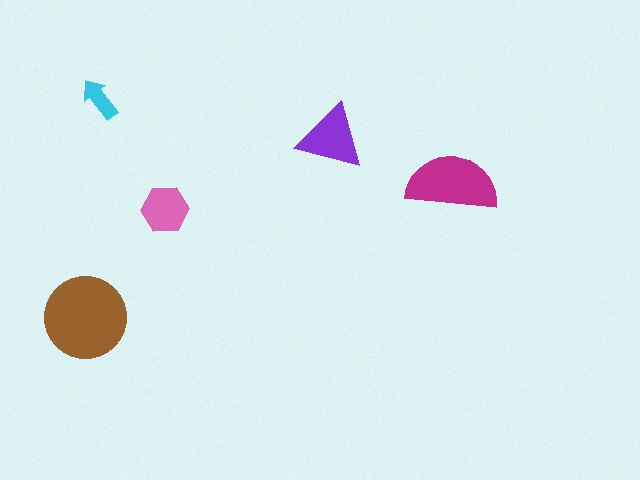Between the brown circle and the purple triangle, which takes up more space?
The brown circle.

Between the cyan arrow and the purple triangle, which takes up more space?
The purple triangle.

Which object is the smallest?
The cyan arrow.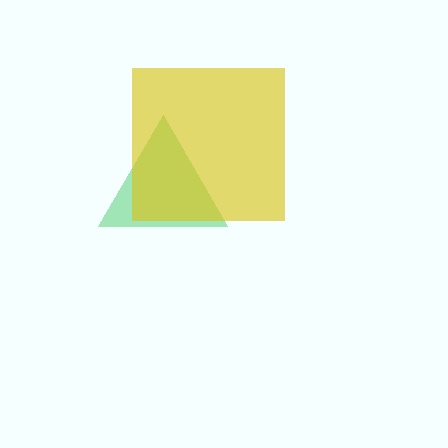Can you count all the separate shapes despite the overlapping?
Yes, there are 2 separate shapes.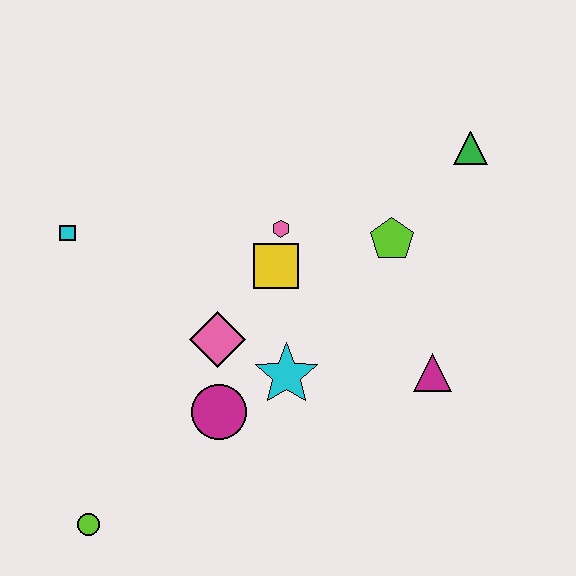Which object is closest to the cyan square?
The pink diamond is closest to the cyan square.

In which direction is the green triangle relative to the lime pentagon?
The green triangle is above the lime pentagon.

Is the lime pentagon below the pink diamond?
No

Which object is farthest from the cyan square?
The green triangle is farthest from the cyan square.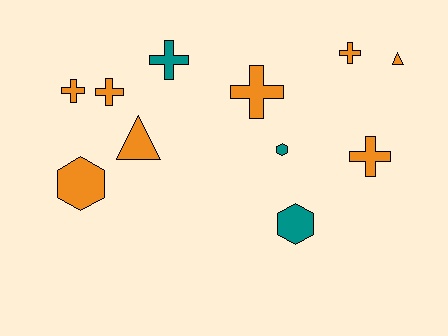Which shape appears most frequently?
Cross, with 6 objects.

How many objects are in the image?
There are 11 objects.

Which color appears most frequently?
Orange, with 8 objects.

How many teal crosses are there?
There is 1 teal cross.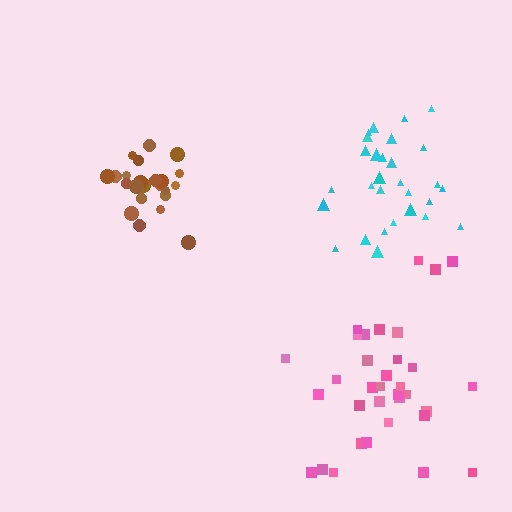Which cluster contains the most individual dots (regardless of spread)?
Pink (34).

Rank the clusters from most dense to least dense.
brown, cyan, pink.